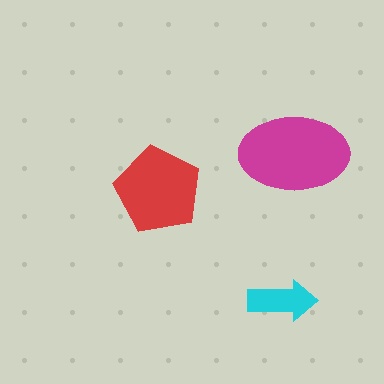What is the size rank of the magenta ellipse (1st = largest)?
1st.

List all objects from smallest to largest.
The cyan arrow, the red pentagon, the magenta ellipse.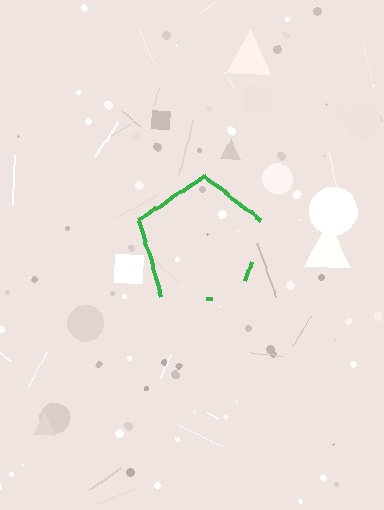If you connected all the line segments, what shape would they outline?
They would outline a pentagon.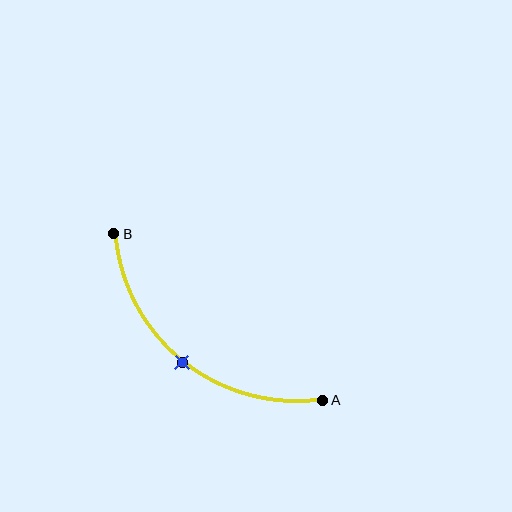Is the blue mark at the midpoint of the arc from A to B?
Yes. The blue mark lies on the arc at equal arc-length from both A and B — it is the arc midpoint.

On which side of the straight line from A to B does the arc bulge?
The arc bulges below and to the left of the straight line connecting A and B.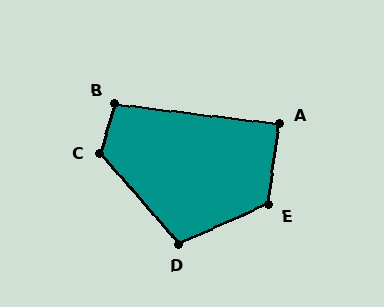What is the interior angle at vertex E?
Approximately 121 degrees (obtuse).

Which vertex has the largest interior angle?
C, at approximately 123 degrees.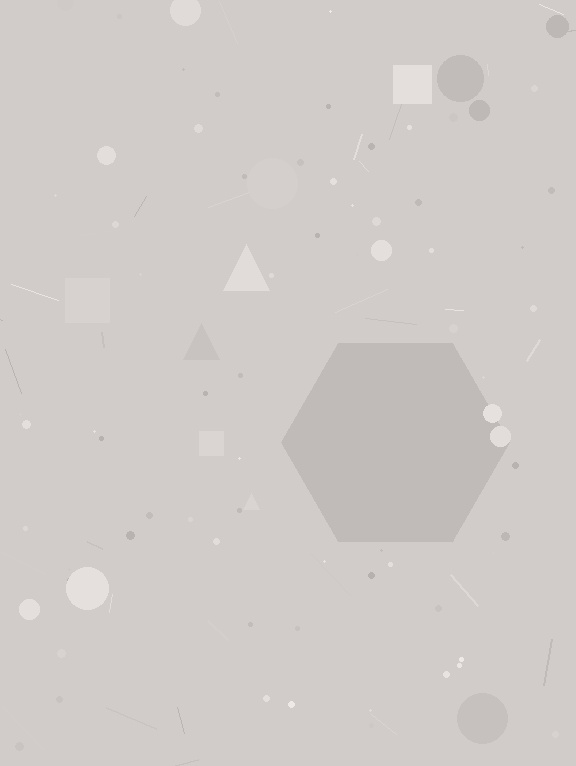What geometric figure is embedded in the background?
A hexagon is embedded in the background.